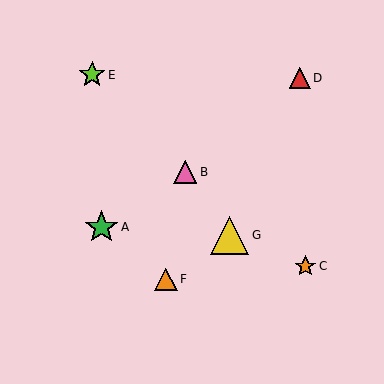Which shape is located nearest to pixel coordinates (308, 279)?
The orange star (labeled C) at (305, 266) is nearest to that location.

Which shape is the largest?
The yellow triangle (labeled G) is the largest.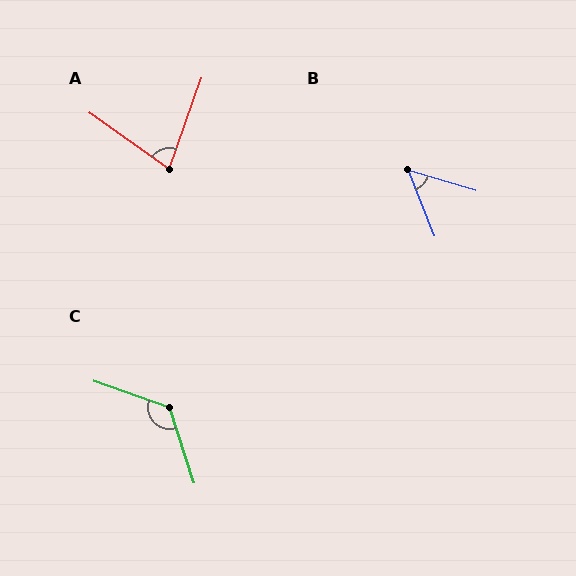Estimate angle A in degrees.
Approximately 74 degrees.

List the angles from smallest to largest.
B (52°), A (74°), C (127°).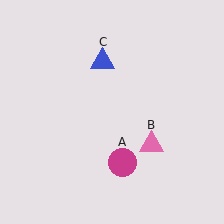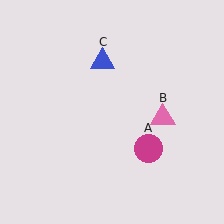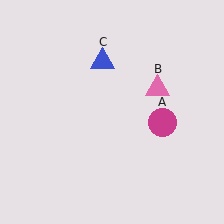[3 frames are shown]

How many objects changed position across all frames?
2 objects changed position: magenta circle (object A), pink triangle (object B).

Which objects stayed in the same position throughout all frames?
Blue triangle (object C) remained stationary.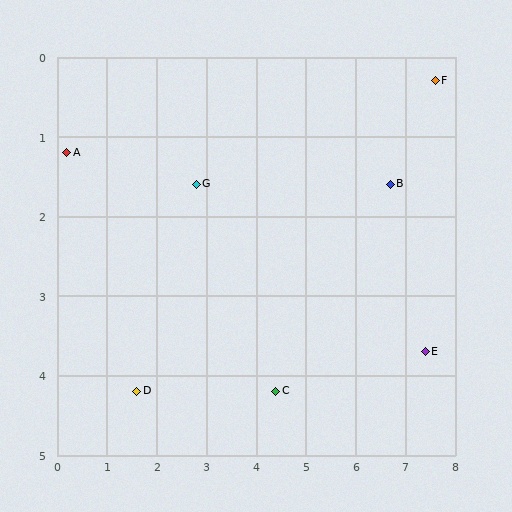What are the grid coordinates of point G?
Point G is at approximately (2.8, 1.6).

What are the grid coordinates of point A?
Point A is at approximately (0.2, 1.2).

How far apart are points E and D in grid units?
Points E and D are about 5.8 grid units apart.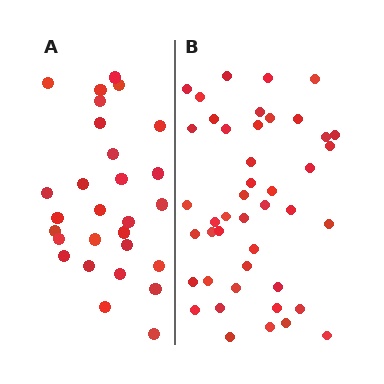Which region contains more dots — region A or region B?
Region B (the right region) has more dots.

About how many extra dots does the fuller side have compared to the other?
Region B has approximately 15 more dots than region A.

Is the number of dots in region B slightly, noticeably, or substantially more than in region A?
Region B has substantially more. The ratio is roughly 1.6 to 1.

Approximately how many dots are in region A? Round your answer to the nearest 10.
About 30 dots. (The exact count is 28, which rounds to 30.)